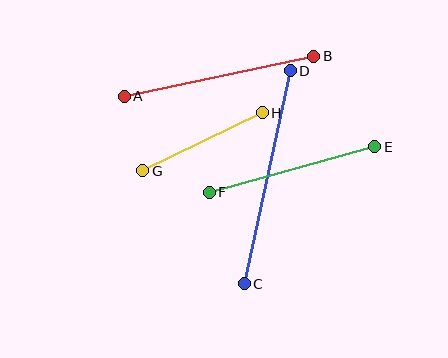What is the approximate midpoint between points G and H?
The midpoint is at approximately (203, 142) pixels.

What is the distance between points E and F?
The distance is approximately 171 pixels.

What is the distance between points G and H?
The distance is approximately 133 pixels.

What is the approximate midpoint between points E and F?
The midpoint is at approximately (292, 170) pixels.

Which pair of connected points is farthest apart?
Points C and D are farthest apart.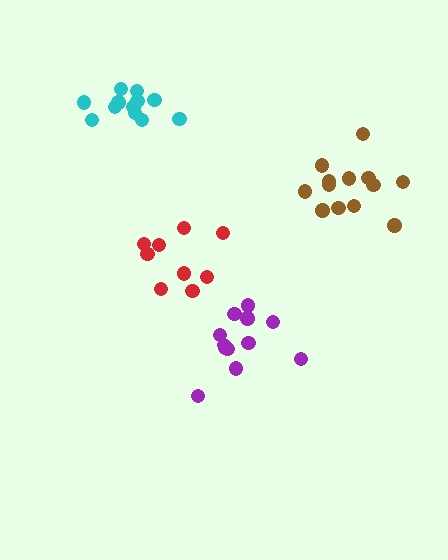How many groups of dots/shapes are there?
There are 4 groups.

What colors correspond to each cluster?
The clusters are colored: red, brown, purple, cyan.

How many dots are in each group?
Group 1: 9 dots, Group 2: 13 dots, Group 3: 12 dots, Group 4: 12 dots (46 total).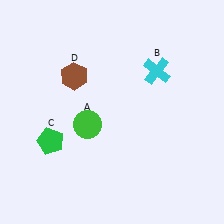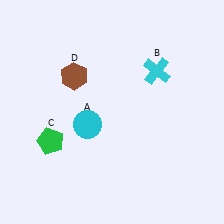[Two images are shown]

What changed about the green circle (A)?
In Image 1, A is green. In Image 2, it changed to cyan.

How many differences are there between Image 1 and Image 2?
There is 1 difference between the two images.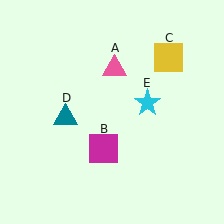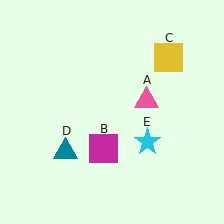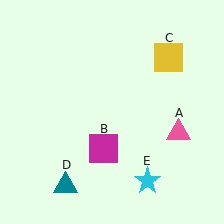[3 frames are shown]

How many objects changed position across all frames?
3 objects changed position: pink triangle (object A), teal triangle (object D), cyan star (object E).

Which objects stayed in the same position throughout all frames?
Magenta square (object B) and yellow square (object C) remained stationary.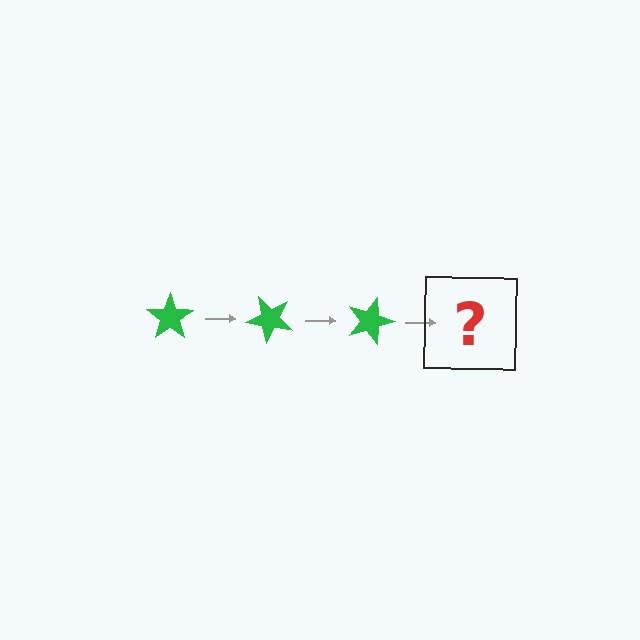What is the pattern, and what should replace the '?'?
The pattern is that the star rotates 45 degrees each step. The '?' should be a green star rotated 135 degrees.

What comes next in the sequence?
The next element should be a green star rotated 135 degrees.